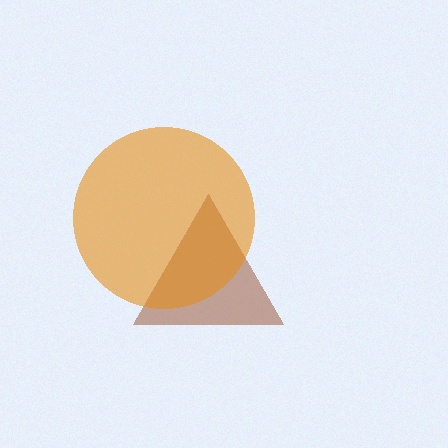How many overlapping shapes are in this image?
There are 2 overlapping shapes in the image.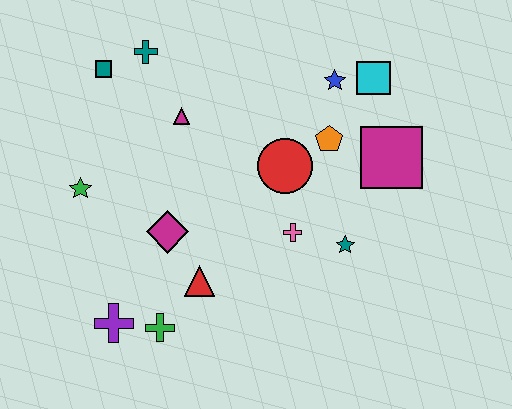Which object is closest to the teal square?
The teal cross is closest to the teal square.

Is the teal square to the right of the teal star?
No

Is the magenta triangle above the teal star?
Yes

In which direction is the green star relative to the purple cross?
The green star is above the purple cross.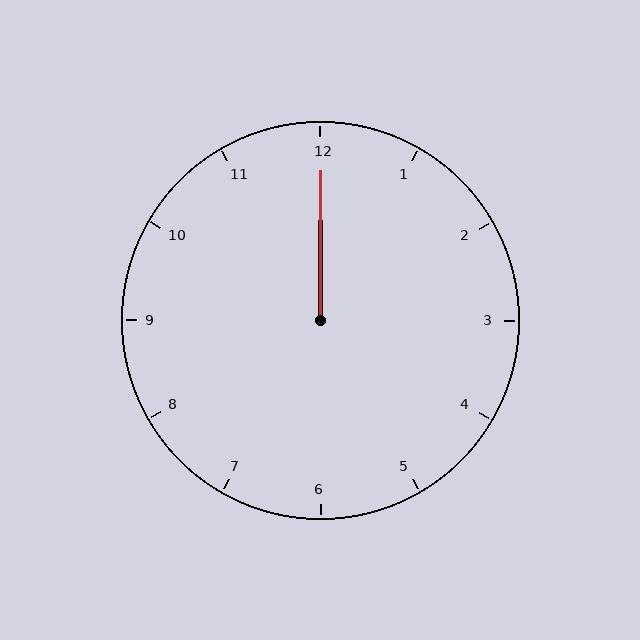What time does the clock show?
12:00.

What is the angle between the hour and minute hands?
Approximately 0 degrees.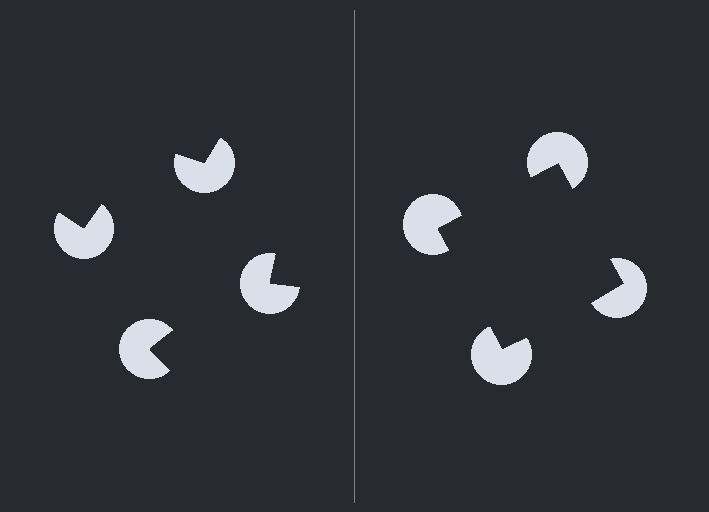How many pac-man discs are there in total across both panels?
8 — 4 on each side.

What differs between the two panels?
The pac-man discs are positioned identically on both sides; only the wedge orientations differ. On the right they align to a square; on the left they are misaligned.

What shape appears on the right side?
An illusory square.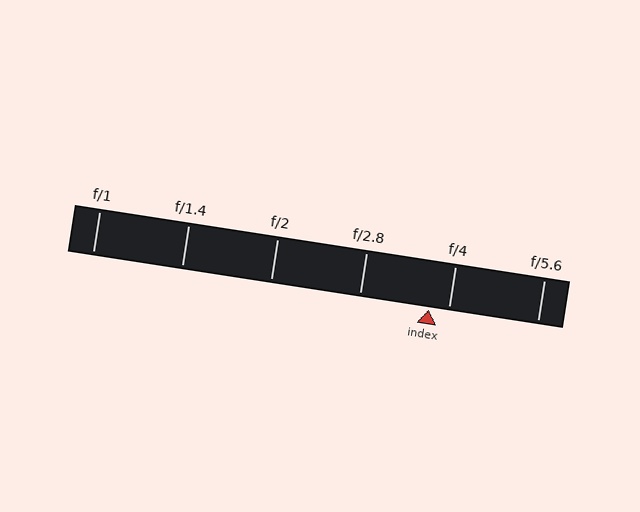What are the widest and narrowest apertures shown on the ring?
The widest aperture shown is f/1 and the narrowest is f/5.6.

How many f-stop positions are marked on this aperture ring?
There are 6 f-stop positions marked.